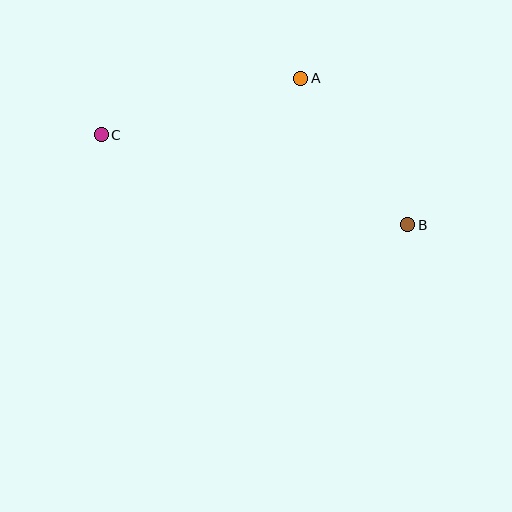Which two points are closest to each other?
Points A and B are closest to each other.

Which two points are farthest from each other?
Points B and C are farthest from each other.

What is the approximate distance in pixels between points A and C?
The distance between A and C is approximately 207 pixels.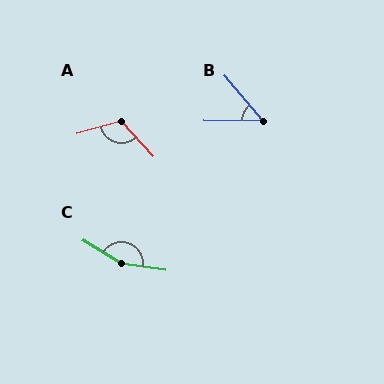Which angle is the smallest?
B, at approximately 49 degrees.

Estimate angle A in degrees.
Approximately 116 degrees.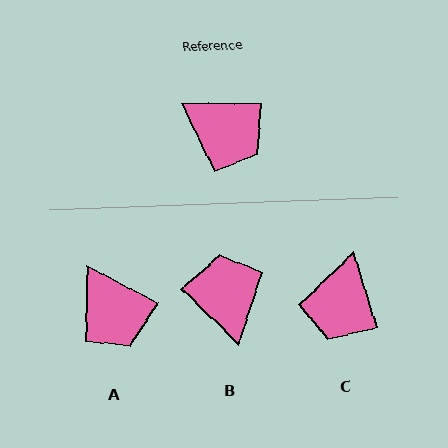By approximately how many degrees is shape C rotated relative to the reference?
Approximately 73 degrees clockwise.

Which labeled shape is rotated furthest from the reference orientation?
B, about 136 degrees away.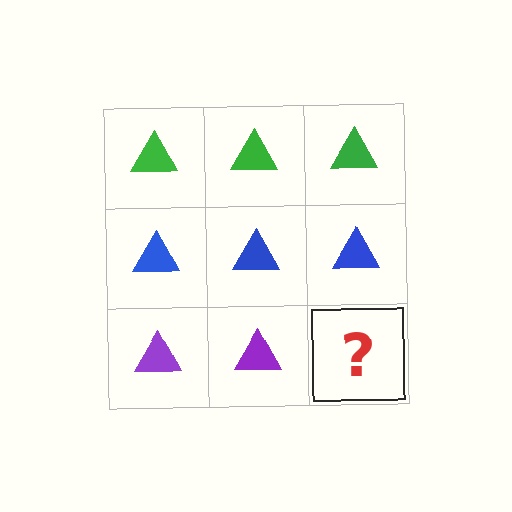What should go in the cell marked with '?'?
The missing cell should contain a purple triangle.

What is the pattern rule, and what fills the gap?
The rule is that each row has a consistent color. The gap should be filled with a purple triangle.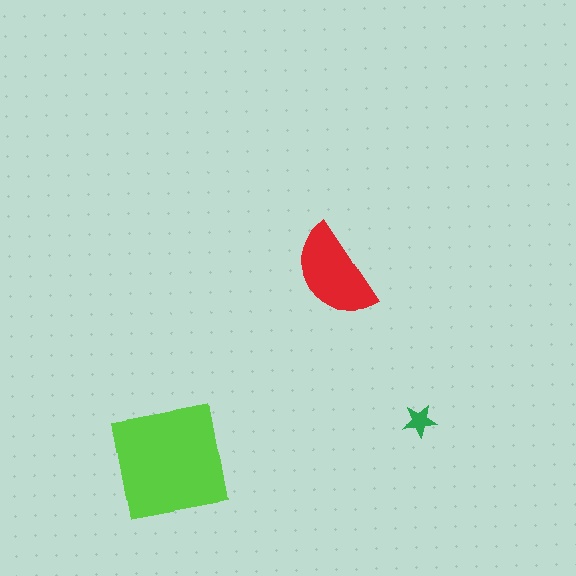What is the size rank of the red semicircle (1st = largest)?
2nd.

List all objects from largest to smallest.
The lime square, the red semicircle, the green star.